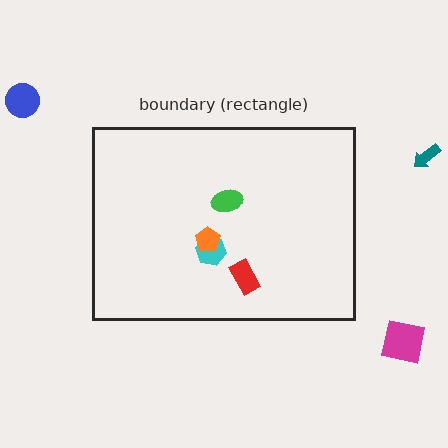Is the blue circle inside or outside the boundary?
Outside.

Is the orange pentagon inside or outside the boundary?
Inside.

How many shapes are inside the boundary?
4 inside, 3 outside.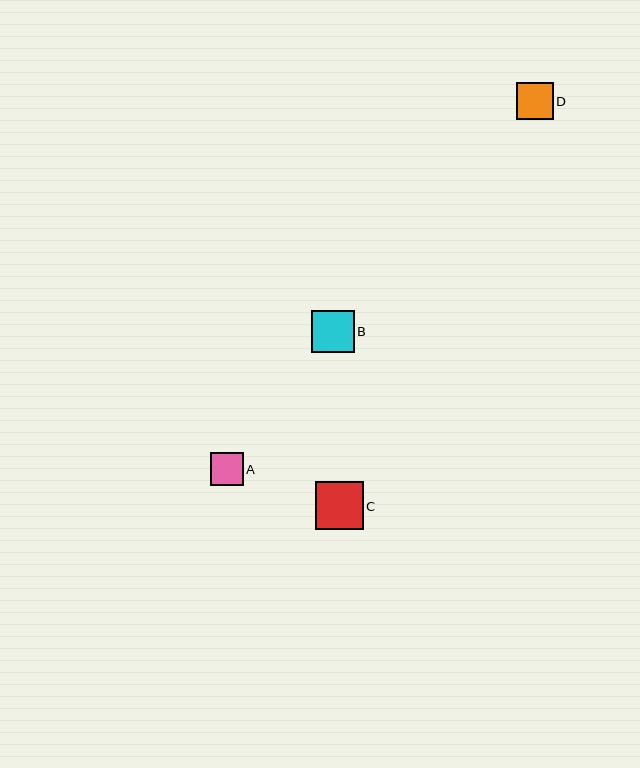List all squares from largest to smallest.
From largest to smallest: C, B, D, A.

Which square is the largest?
Square C is the largest with a size of approximately 48 pixels.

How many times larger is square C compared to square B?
Square C is approximately 1.1 times the size of square B.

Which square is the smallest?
Square A is the smallest with a size of approximately 33 pixels.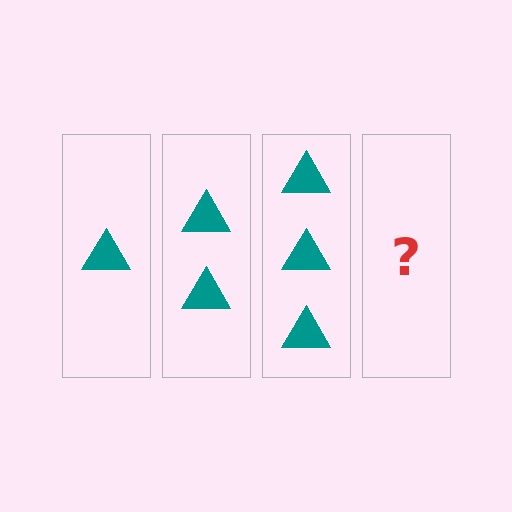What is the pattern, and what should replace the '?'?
The pattern is that each step adds one more triangle. The '?' should be 4 triangles.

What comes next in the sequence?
The next element should be 4 triangles.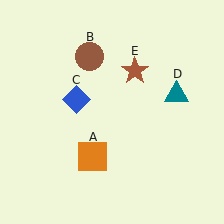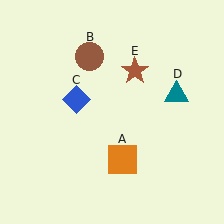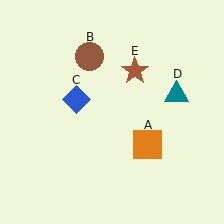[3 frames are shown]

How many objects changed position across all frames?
1 object changed position: orange square (object A).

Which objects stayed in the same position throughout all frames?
Brown circle (object B) and blue diamond (object C) and teal triangle (object D) and brown star (object E) remained stationary.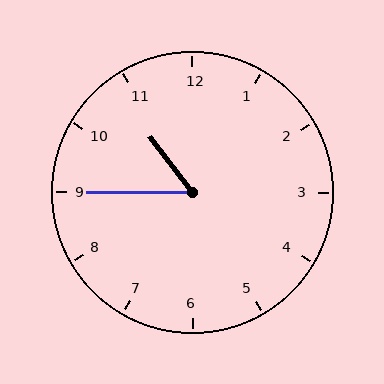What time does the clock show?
10:45.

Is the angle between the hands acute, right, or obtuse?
It is acute.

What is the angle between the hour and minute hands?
Approximately 52 degrees.